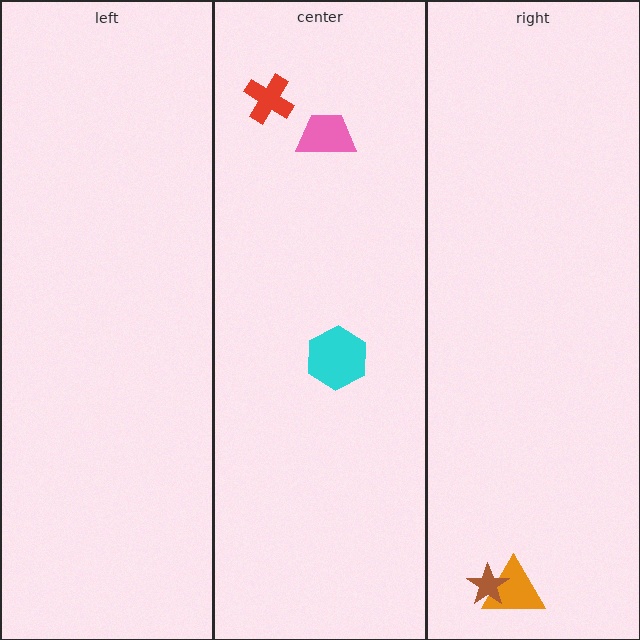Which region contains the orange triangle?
The right region.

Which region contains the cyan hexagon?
The center region.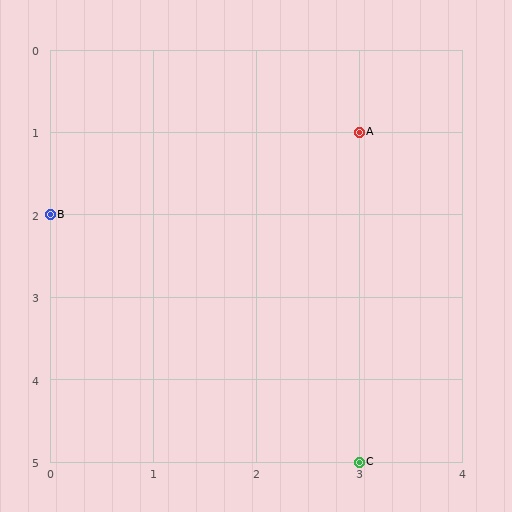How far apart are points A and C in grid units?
Points A and C are 4 rows apart.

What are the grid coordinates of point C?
Point C is at grid coordinates (3, 5).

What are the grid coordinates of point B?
Point B is at grid coordinates (0, 2).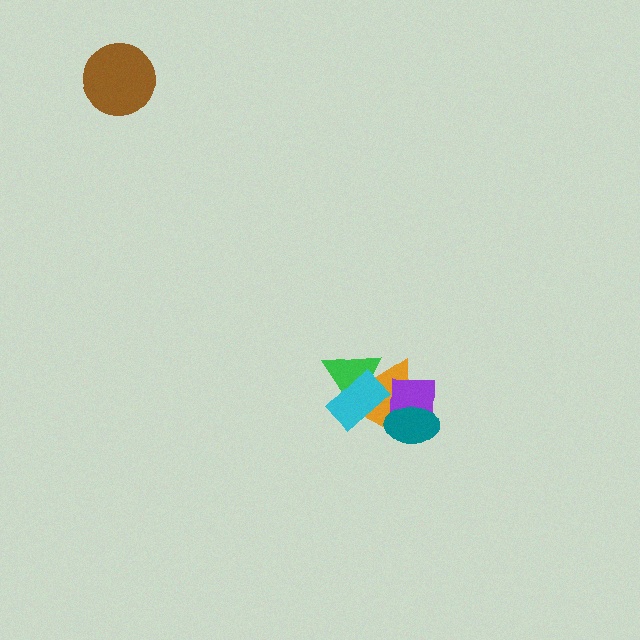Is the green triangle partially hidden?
Yes, it is partially covered by another shape.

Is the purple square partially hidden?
Yes, it is partially covered by another shape.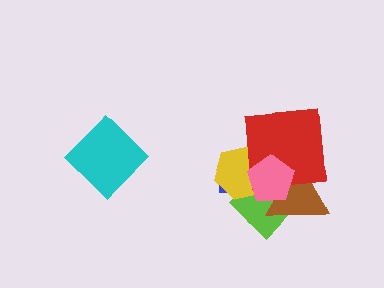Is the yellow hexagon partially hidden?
Yes, it is partially covered by another shape.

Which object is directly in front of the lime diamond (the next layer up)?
The brown triangle is directly in front of the lime diamond.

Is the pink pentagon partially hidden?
No, no other shape covers it.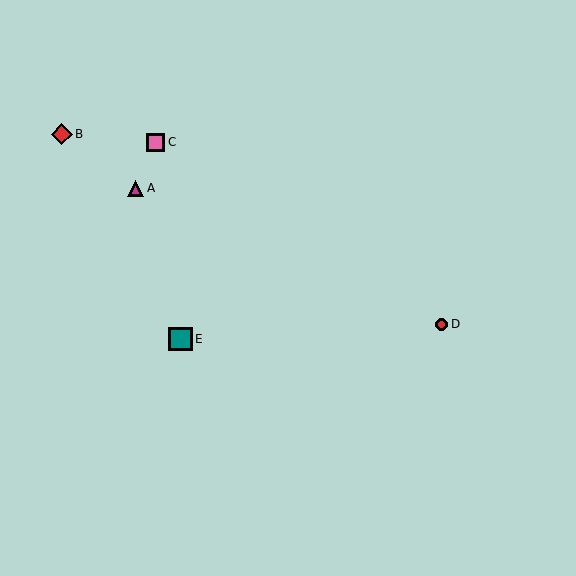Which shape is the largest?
The teal square (labeled E) is the largest.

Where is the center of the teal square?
The center of the teal square is at (181, 339).